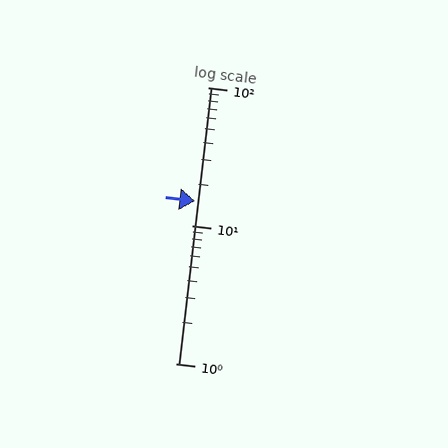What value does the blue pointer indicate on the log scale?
The pointer indicates approximately 15.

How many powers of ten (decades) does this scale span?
The scale spans 2 decades, from 1 to 100.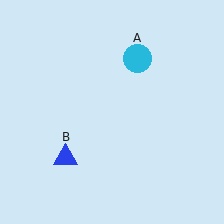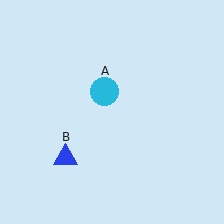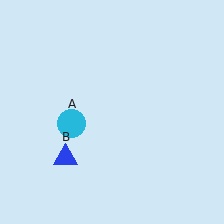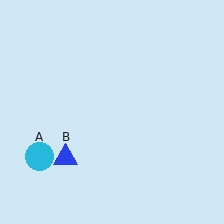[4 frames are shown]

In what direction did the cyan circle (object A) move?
The cyan circle (object A) moved down and to the left.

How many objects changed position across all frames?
1 object changed position: cyan circle (object A).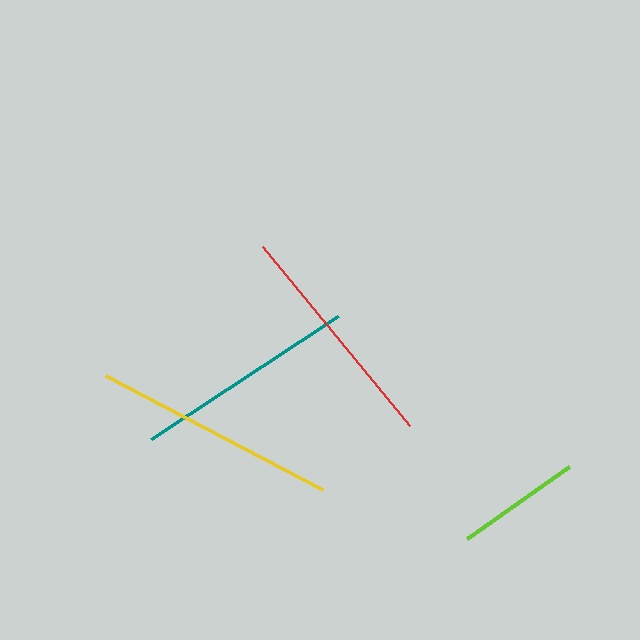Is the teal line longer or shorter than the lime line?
The teal line is longer than the lime line.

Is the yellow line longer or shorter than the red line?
The yellow line is longer than the red line.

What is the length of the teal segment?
The teal segment is approximately 224 pixels long.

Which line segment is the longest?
The yellow line is the longest at approximately 245 pixels.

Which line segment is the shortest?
The lime line is the shortest at approximately 125 pixels.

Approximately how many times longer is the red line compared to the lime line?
The red line is approximately 1.9 times the length of the lime line.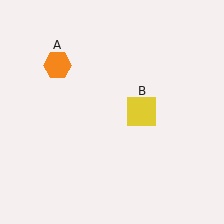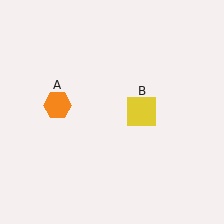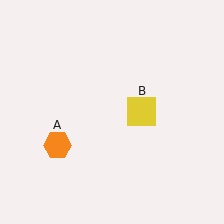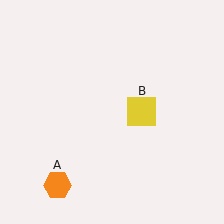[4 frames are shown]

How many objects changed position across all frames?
1 object changed position: orange hexagon (object A).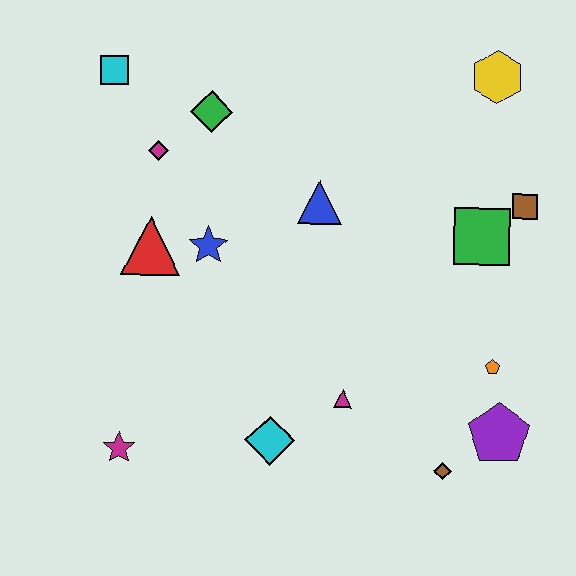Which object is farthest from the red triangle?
The purple pentagon is farthest from the red triangle.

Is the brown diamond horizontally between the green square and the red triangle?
Yes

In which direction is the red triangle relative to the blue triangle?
The red triangle is to the left of the blue triangle.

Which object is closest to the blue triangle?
The blue star is closest to the blue triangle.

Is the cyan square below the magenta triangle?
No